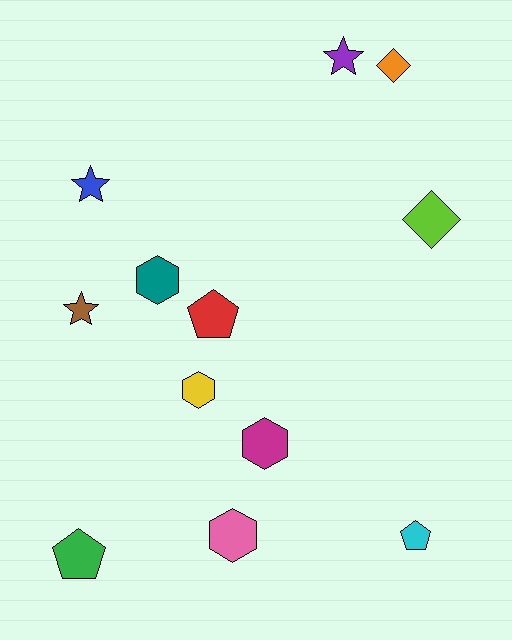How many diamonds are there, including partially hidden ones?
There are 2 diamonds.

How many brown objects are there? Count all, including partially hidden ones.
There is 1 brown object.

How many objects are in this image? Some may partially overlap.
There are 12 objects.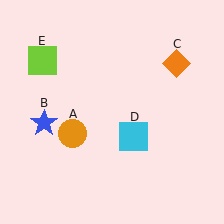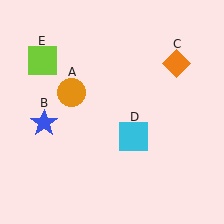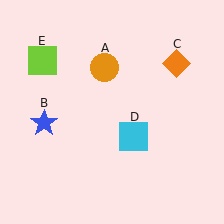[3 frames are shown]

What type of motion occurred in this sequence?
The orange circle (object A) rotated clockwise around the center of the scene.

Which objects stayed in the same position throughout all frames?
Blue star (object B) and orange diamond (object C) and cyan square (object D) and lime square (object E) remained stationary.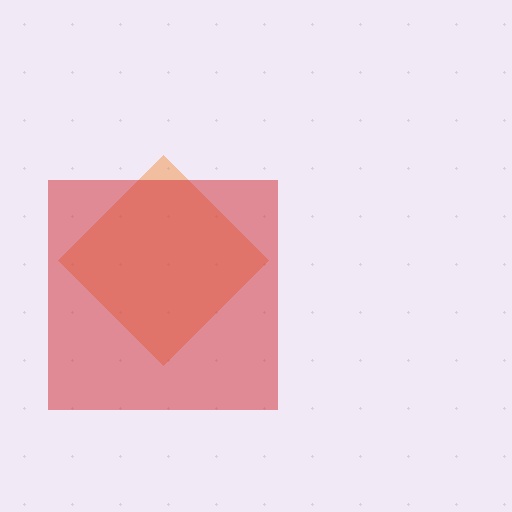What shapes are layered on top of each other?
The layered shapes are: an orange diamond, a red square.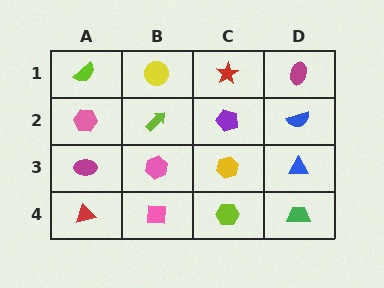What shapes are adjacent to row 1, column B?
A lime arrow (row 2, column B), a lime semicircle (row 1, column A), a red star (row 1, column C).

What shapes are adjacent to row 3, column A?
A pink hexagon (row 2, column A), a red triangle (row 4, column A), a pink hexagon (row 3, column B).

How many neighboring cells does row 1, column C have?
3.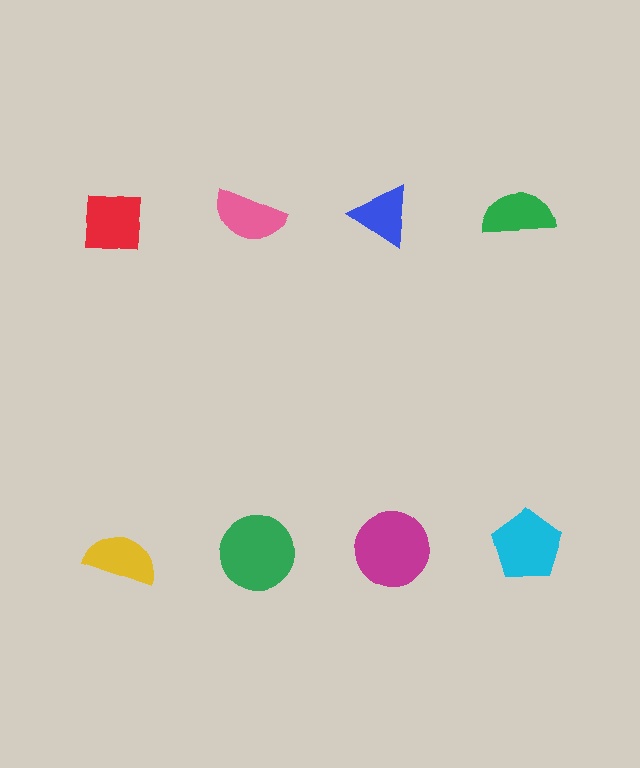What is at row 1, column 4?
A green semicircle.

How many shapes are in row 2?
4 shapes.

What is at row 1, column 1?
A red square.